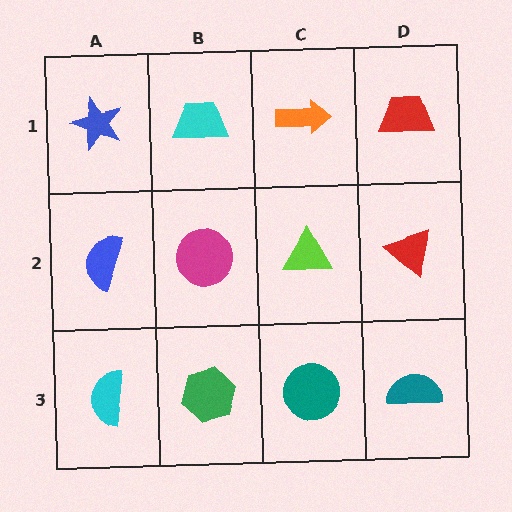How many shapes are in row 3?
4 shapes.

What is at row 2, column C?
A lime triangle.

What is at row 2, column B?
A magenta circle.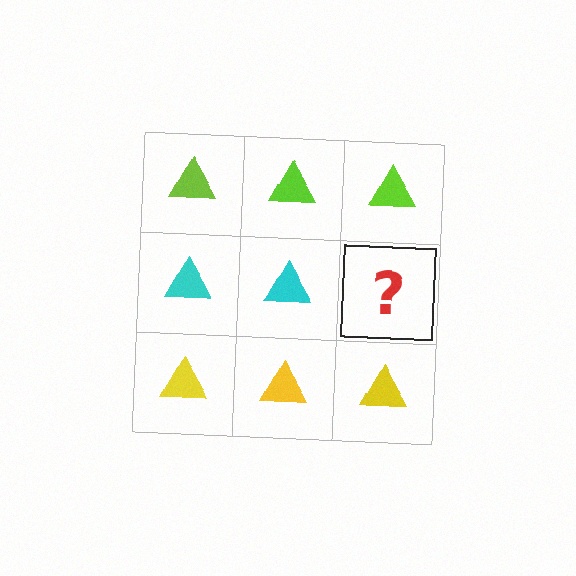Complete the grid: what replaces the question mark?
The question mark should be replaced with a cyan triangle.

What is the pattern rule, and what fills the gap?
The rule is that each row has a consistent color. The gap should be filled with a cyan triangle.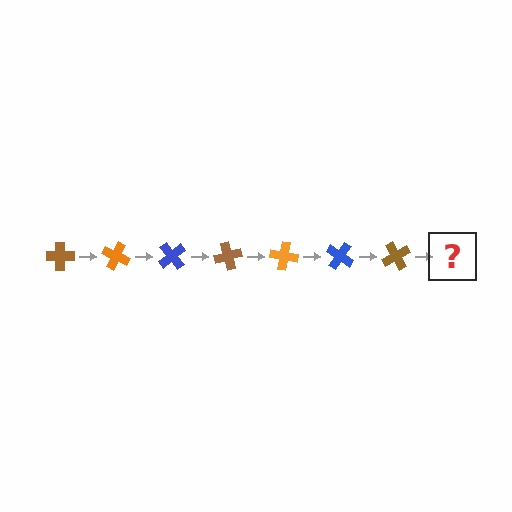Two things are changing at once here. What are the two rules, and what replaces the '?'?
The two rules are that it rotates 25 degrees each step and the color cycles through brown, orange, and blue. The '?' should be an orange cross, rotated 175 degrees from the start.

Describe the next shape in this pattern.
It should be an orange cross, rotated 175 degrees from the start.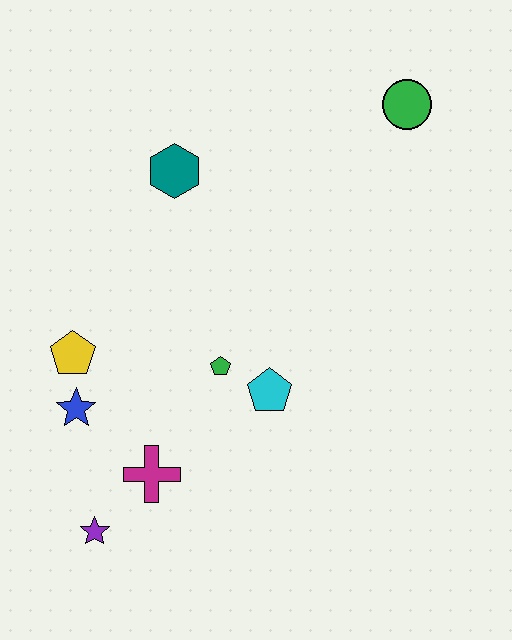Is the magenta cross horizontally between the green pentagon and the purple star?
Yes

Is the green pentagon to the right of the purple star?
Yes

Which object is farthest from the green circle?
The purple star is farthest from the green circle.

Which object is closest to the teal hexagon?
The green pentagon is closest to the teal hexagon.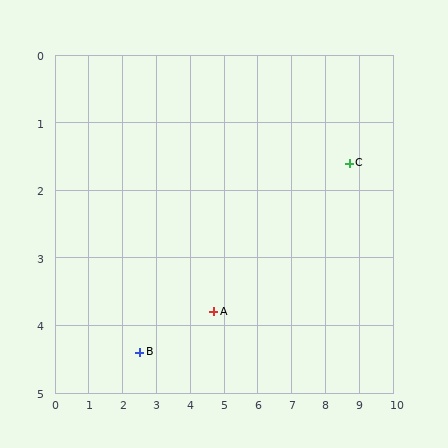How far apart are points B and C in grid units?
Points B and C are about 6.8 grid units apart.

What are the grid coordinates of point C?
Point C is at approximately (8.7, 1.6).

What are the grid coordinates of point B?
Point B is at approximately (2.5, 4.4).